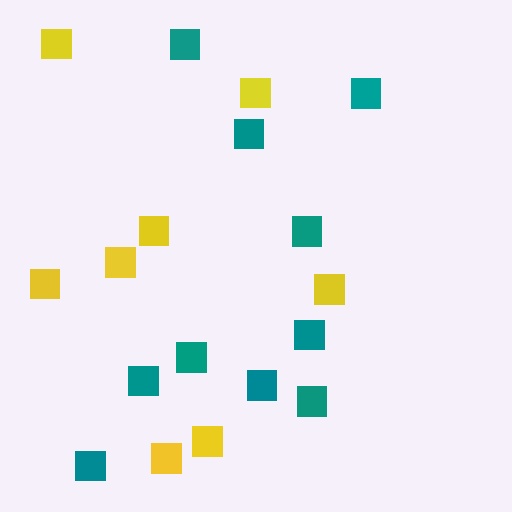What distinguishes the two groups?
There are 2 groups: one group of teal squares (10) and one group of yellow squares (8).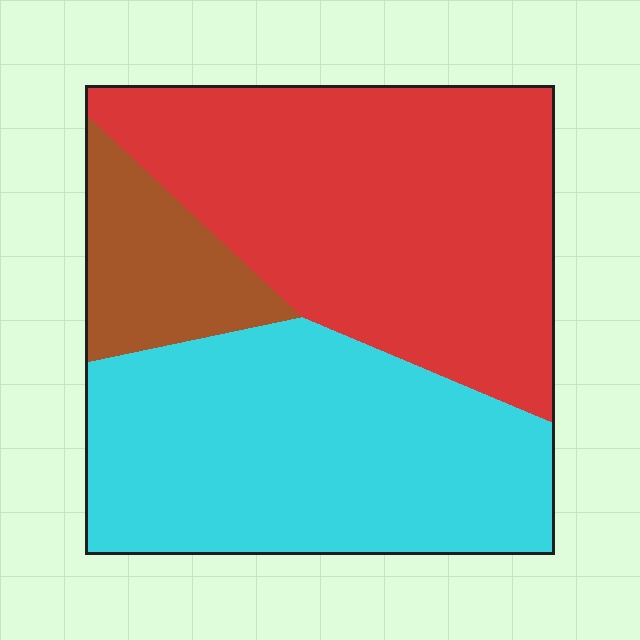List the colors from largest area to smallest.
From largest to smallest: red, cyan, brown.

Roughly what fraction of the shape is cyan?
Cyan takes up about two fifths (2/5) of the shape.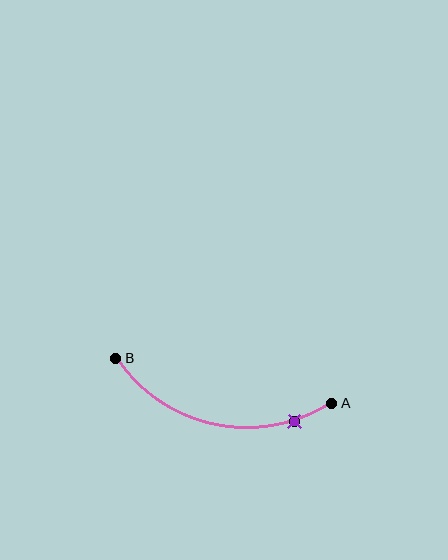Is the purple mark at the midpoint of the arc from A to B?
No. The purple mark lies on the arc but is closer to endpoint A. The arc midpoint would be at the point on the curve equidistant along the arc from both A and B.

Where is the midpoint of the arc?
The arc midpoint is the point on the curve farthest from the straight line joining A and B. It sits below that line.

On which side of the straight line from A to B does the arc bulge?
The arc bulges below the straight line connecting A and B.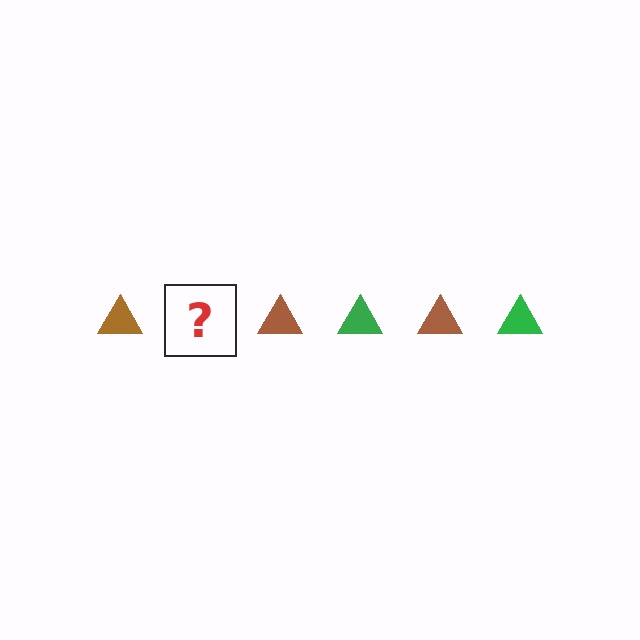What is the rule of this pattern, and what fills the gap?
The rule is that the pattern cycles through brown, green triangles. The gap should be filled with a green triangle.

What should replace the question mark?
The question mark should be replaced with a green triangle.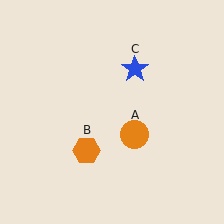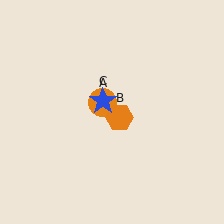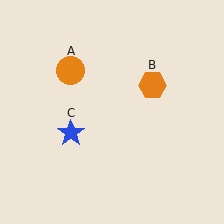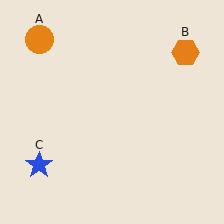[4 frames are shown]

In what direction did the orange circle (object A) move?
The orange circle (object A) moved up and to the left.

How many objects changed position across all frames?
3 objects changed position: orange circle (object A), orange hexagon (object B), blue star (object C).